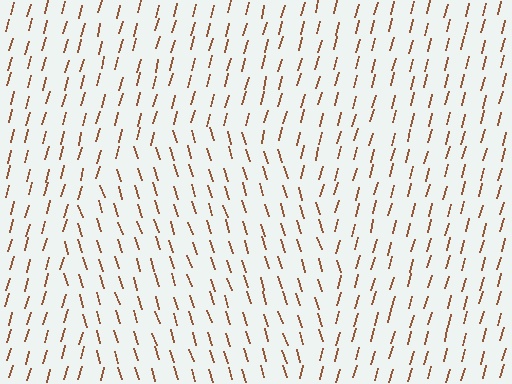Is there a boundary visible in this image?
Yes, there is a texture boundary formed by a change in line orientation.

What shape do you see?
I see a circle.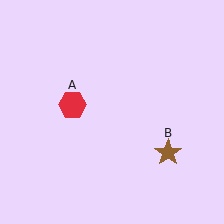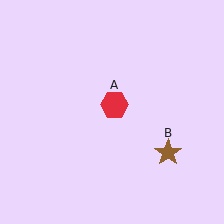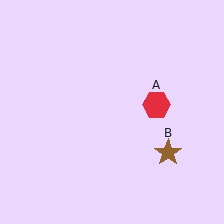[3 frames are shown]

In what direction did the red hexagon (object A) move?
The red hexagon (object A) moved right.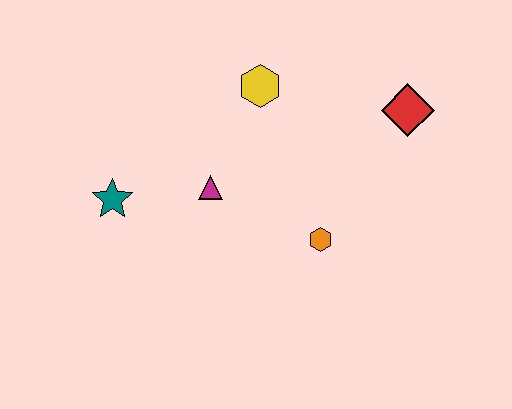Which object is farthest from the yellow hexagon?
The teal star is farthest from the yellow hexagon.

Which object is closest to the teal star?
The magenta triangle is closest to the teal star.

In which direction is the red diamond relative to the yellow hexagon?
The red diamond is to the right of the yellow hexagon.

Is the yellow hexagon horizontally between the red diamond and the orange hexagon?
No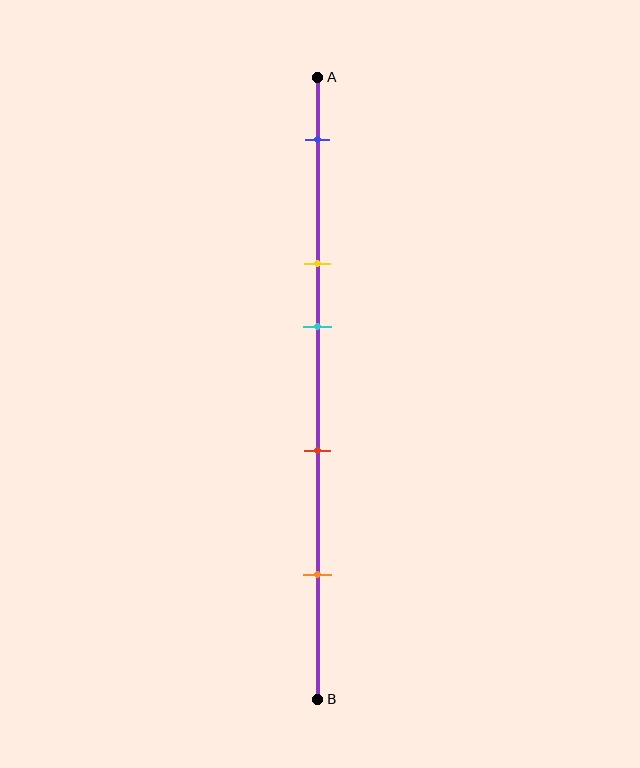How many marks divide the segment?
There are 5 marks dividing the segment.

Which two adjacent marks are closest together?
The yellow and cyan marks are the closest adjacent pair.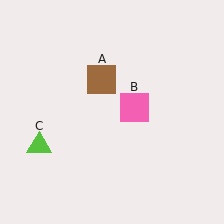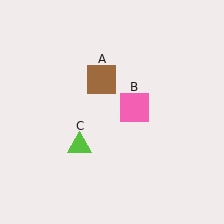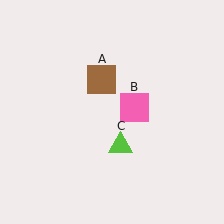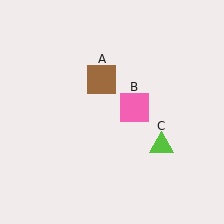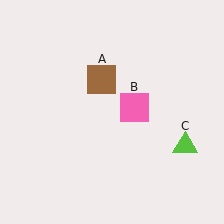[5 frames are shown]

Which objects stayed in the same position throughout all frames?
Brown square (object A) and pink square (object B) remained stationary.